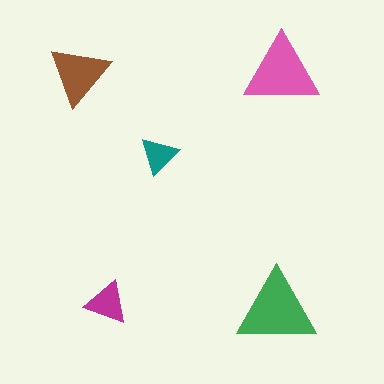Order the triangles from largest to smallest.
the green one, the pink one, the brown one, the magenta one, the teal one.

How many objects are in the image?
There are 5 objects in the image.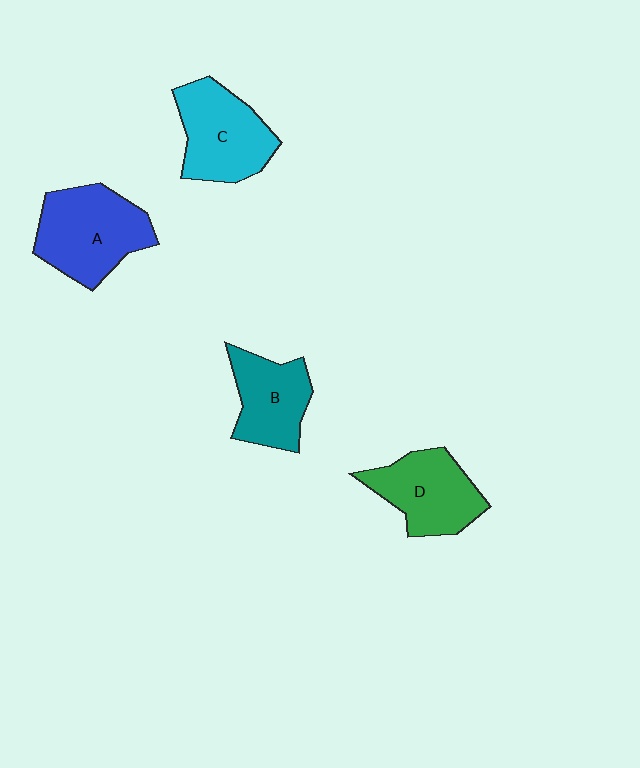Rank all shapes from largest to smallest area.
From largest to smallest: A (blue), C (cyan), D (green), B (teal).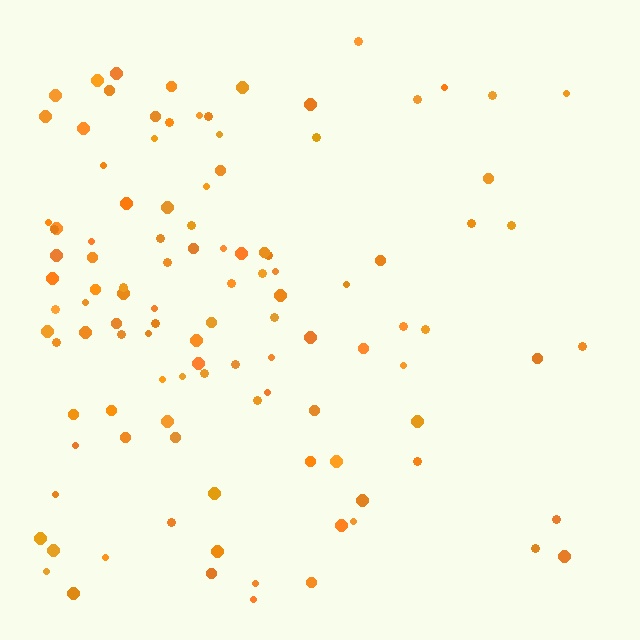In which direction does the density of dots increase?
From right to left, with the left side densest.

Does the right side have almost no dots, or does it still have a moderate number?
Still a moderate number, just noticeably fewer than the left.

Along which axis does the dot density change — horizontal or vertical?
Horizontal.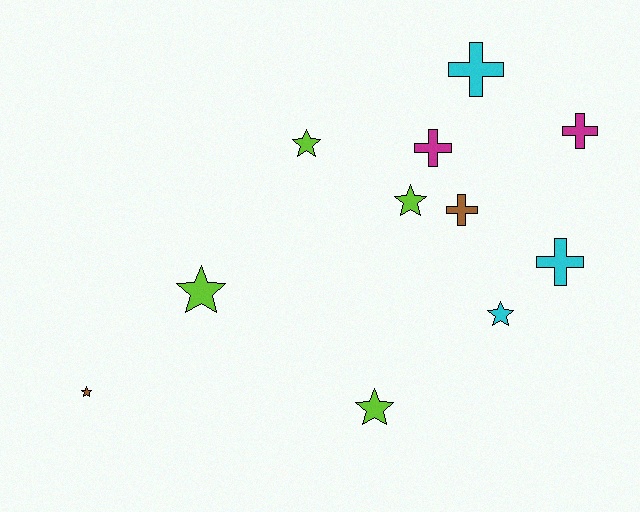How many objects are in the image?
There are 11 objects.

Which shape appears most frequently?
Star, with 6 objects.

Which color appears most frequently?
Lime, with 4 objects.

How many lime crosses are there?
There are no lime crosses.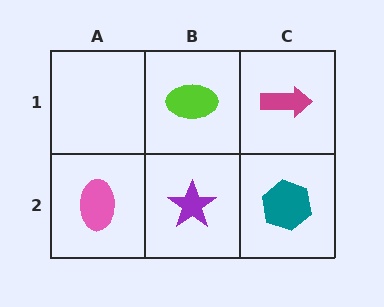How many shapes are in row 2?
3 shapes.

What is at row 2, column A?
A pink ellipse.